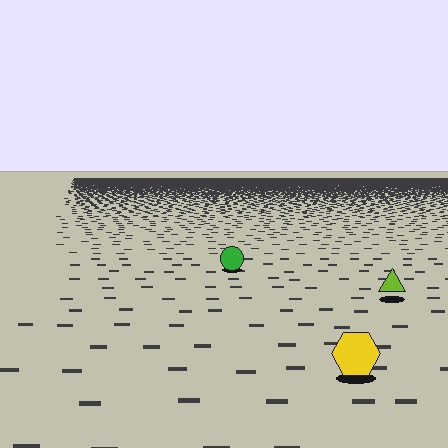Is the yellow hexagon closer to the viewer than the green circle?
Yes. The yellow hexagon is closer — you can tell from the texture gradient: the ground texture is coarser near it.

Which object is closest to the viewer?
The yellow hexagon is closest. The texture marks near it are larger and more spread out.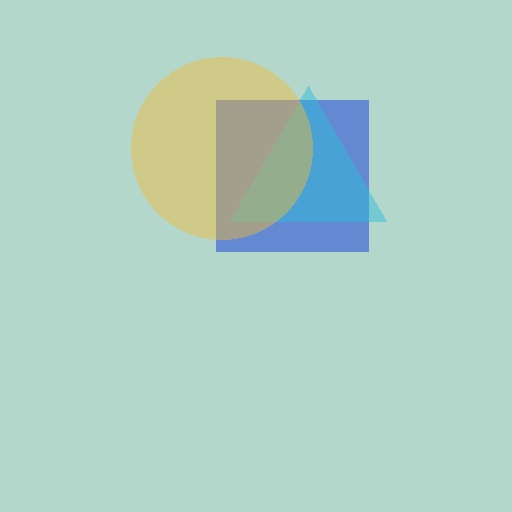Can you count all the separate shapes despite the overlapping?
Yes, there are 3 separate shapes.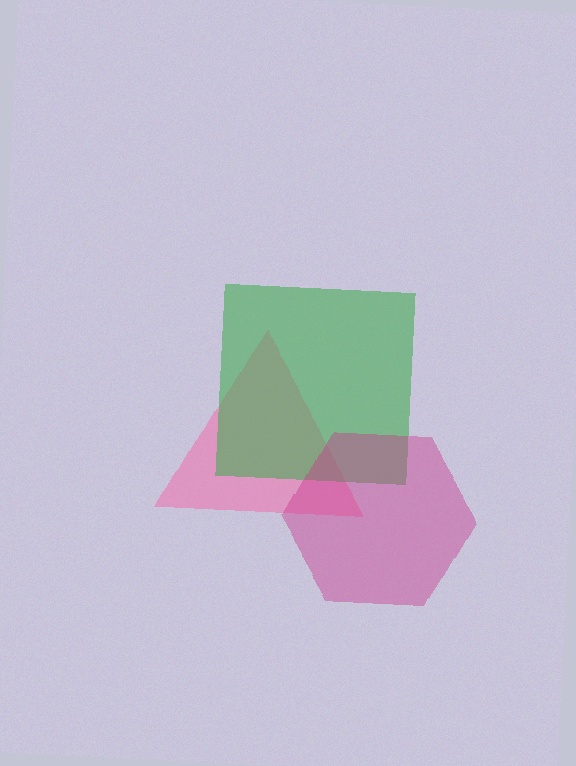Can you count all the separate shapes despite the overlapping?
Yes, there are 3 separate shapes.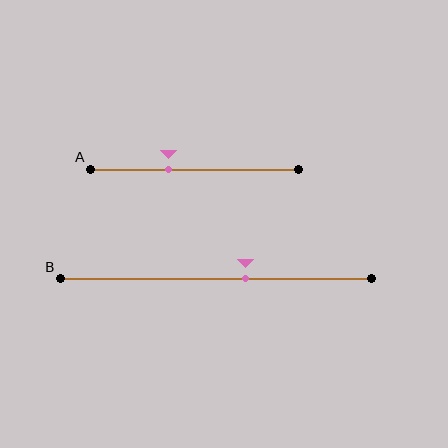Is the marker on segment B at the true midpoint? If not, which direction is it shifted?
No, the marker on segment B is shifted to the right by about 10% of the segment length.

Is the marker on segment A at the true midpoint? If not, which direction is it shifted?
No, the marker on segment A is shifted to the left by about 13% of the segment length.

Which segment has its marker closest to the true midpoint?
Segment B has its marker closest to the true midpoint.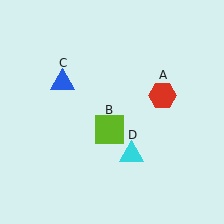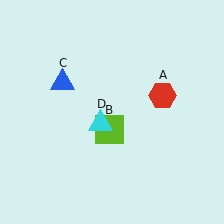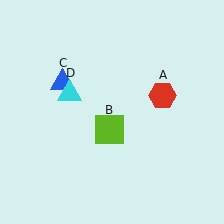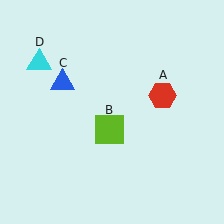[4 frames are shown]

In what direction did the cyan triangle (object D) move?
The cyan triangle (object D) moved up and to the left.